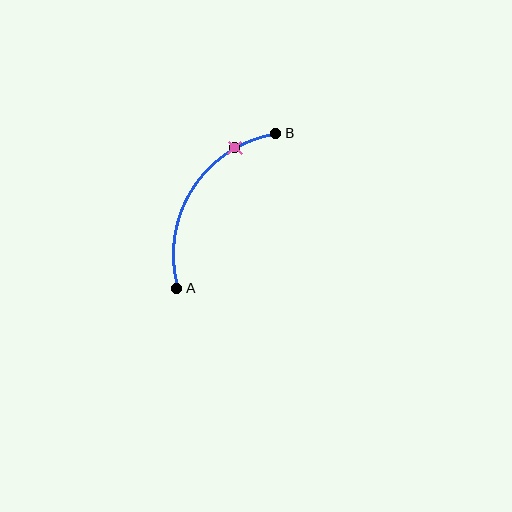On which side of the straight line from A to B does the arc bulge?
The arc bulges to the left of the straight line connecting A and B.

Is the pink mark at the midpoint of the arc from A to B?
No. The pink mark lies on the arc but is closer to endpoint B. The arc midpoint would be at the point on the curve equidistant along the arc from both A and B.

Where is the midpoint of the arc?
The arc midpoint is the point on the curve farthest from the straight line joining A and B. It sits to the left of that line.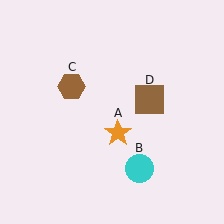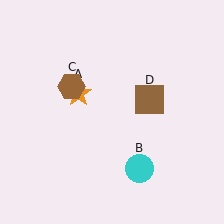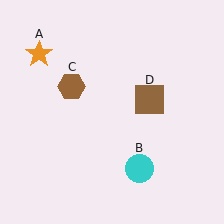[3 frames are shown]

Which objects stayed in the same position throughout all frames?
Cyan circle (object B) and brown hexagon (object C) and brown square (object D) remained stationary.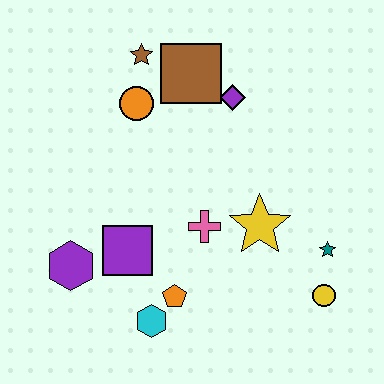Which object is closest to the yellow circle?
The teal star is closest to the yellow circle.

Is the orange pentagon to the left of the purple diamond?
Yes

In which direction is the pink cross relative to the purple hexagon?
The pink cross is to the right of the purple hexagon.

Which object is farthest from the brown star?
The yellow circle is farthest from the brown star.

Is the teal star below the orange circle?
Yes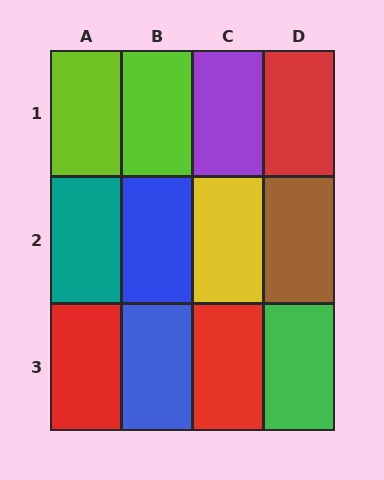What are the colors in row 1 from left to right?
Lime, lime, purple, red.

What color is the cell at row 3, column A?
Red.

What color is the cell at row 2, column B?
Blue.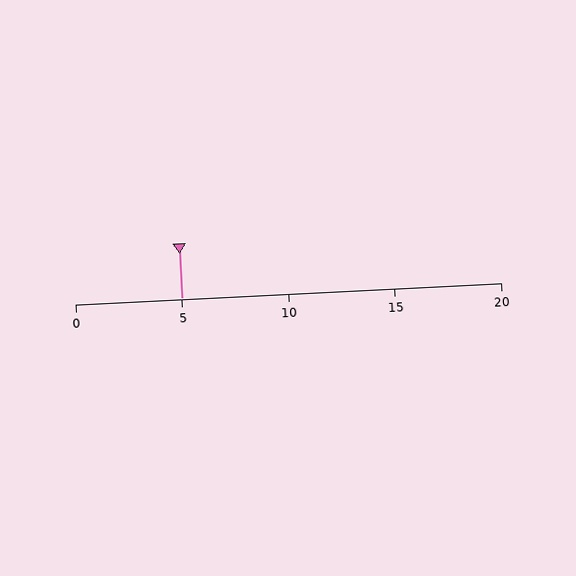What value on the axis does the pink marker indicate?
The marker indicates approximately 5.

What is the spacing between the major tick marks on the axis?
The major ticks are spaced 5 apart.